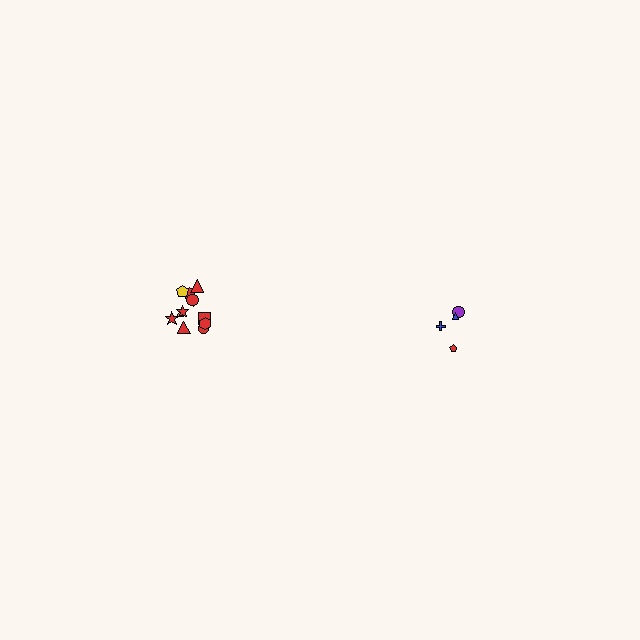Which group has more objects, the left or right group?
The left group.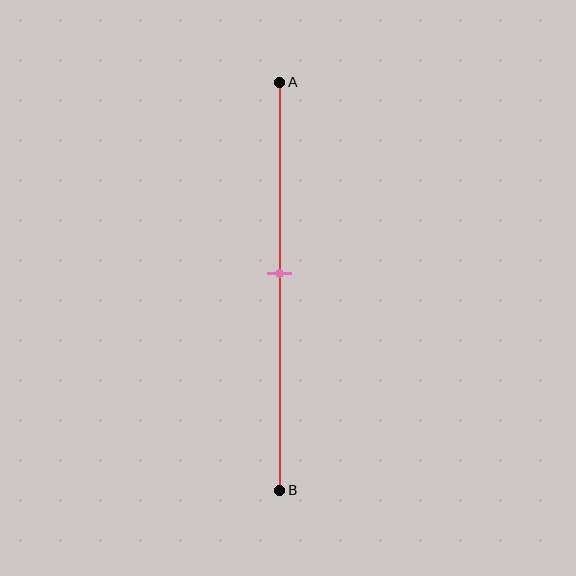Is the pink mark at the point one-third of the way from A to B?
No, the mark is at about 45% from A, not at the 33% one-third point.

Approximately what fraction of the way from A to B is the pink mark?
The pink mark is approximately 45% of the way from A to B.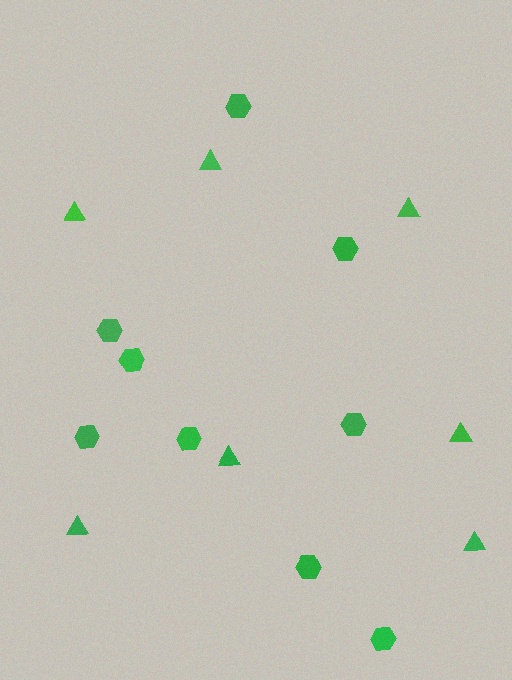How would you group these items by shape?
There are 2 groups: one group of triangles (7) and one group of hexagons (9).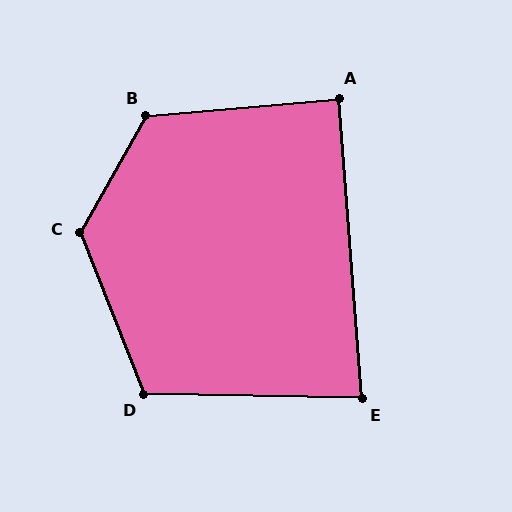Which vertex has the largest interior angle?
C, at approximately 129 degrees.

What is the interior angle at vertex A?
Approximately 89 degrees (approximately right).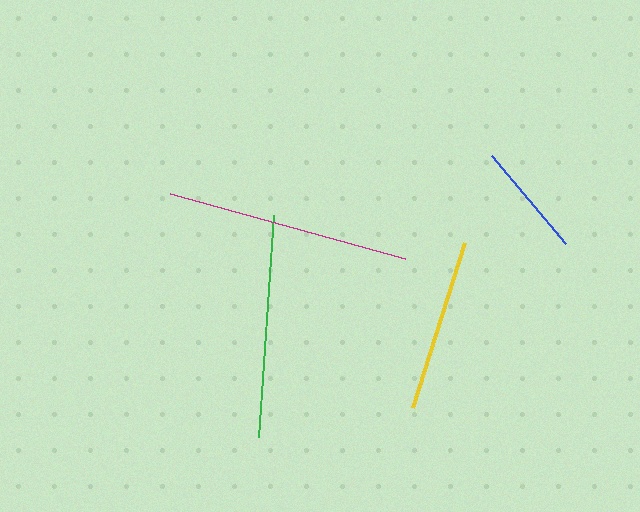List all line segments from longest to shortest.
From longest to shortest: magenta, green, yellow, blue.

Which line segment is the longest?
The magenta line is the longest at approximately 244 pixels.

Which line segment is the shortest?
The blue line is the shortest at approximately 115 pixels.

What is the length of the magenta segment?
The magenta segment is approximately 244 pixels long.